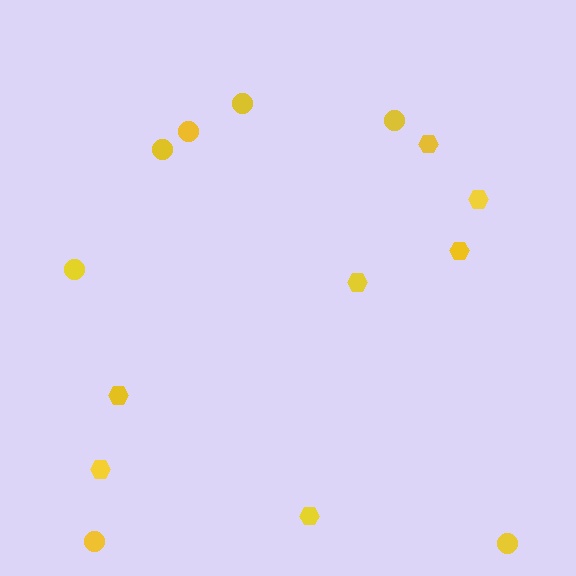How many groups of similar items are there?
There are 2 groups: one group of circles (7) and one group of hexagons (7).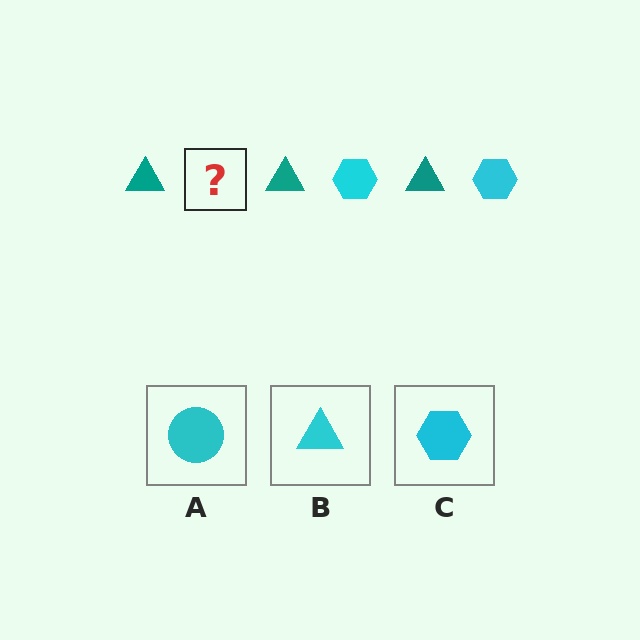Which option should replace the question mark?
Option C.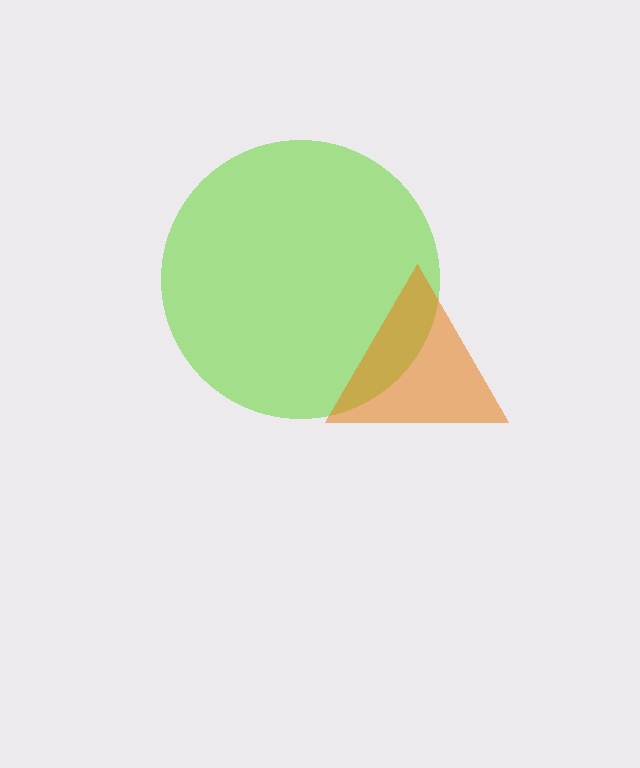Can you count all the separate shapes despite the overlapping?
Yes, there are 2 separate shapes.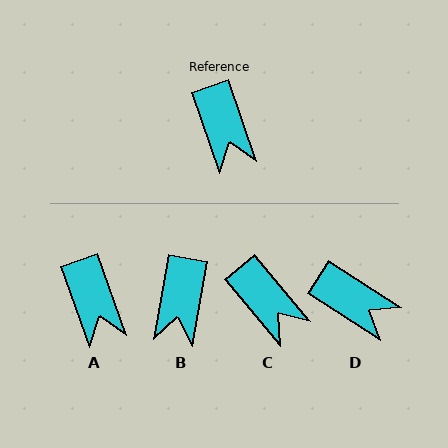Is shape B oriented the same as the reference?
No, it is off by about 29 degrees.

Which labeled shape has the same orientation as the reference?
A.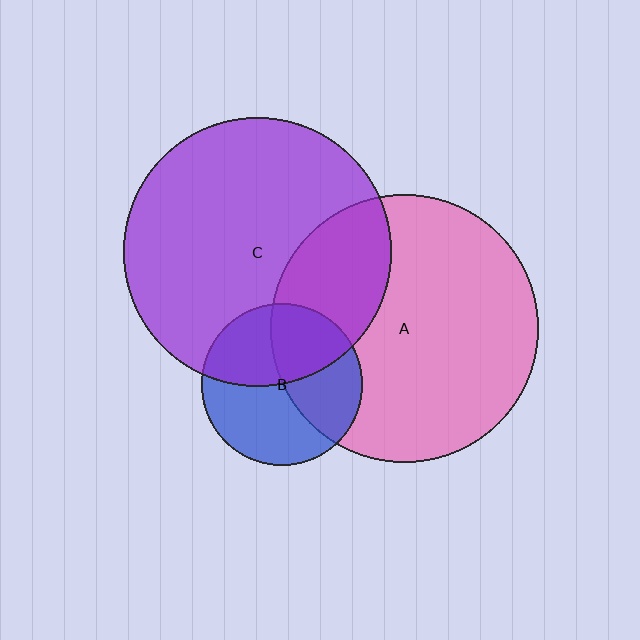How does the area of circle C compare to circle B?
Approximately 2.8 times.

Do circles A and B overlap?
Yes.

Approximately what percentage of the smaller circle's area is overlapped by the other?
Approximately 45%.